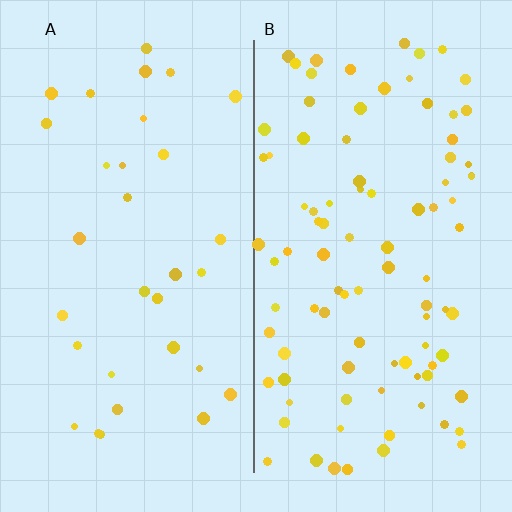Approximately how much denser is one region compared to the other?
Approximately 2.9× — region B over region A.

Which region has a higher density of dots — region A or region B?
B (the right).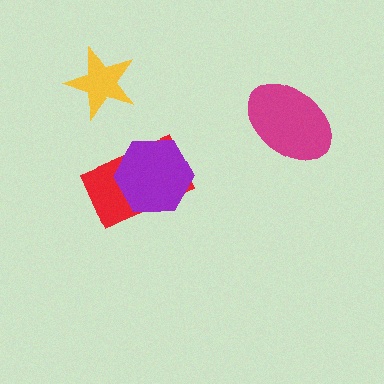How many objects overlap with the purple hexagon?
1 object overlaps with the purple hexagon.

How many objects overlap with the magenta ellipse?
0 objects overlap with the magenta ellipse.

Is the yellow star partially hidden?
No, no other shape covers it.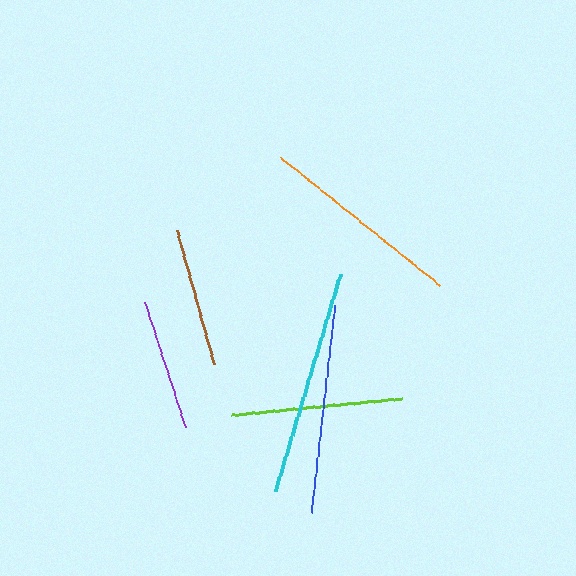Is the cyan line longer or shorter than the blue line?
The cyan line is longer than the blue line.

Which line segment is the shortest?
The purple line is the shortest at approximately 131 pixels.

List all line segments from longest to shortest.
From longest to shortest: cyan, blue, orange, lime, brown, purple.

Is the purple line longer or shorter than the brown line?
The brown line is longer than the purple line.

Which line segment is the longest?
The cyan line is the longest at approximately 227 pixels.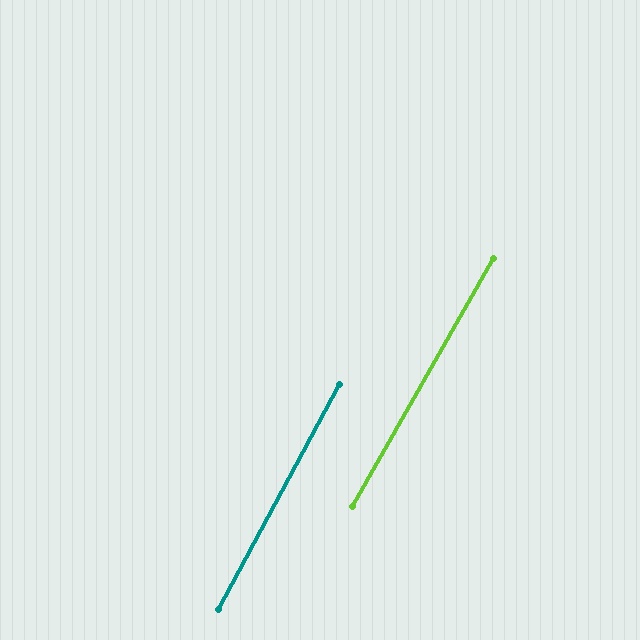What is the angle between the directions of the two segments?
Approximately 1 degree.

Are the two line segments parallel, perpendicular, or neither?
Parallel — their directions differ by only 1.4°.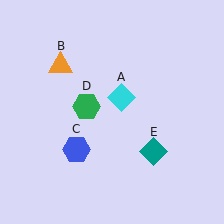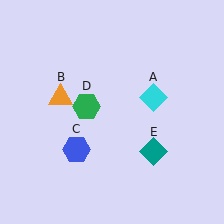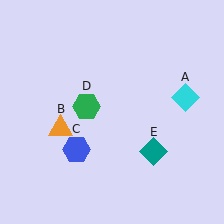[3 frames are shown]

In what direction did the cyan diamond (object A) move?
The cyan diamond (object A) moved right.